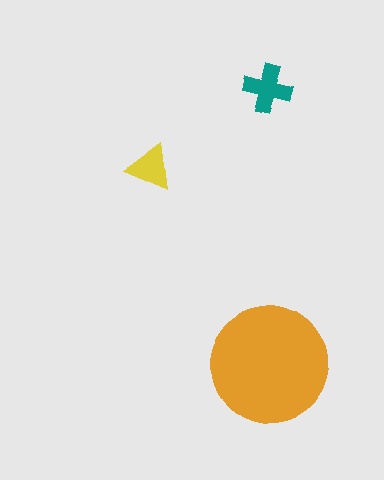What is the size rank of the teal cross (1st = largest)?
2nd.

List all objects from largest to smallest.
The orange circle, the teal cross, the yellow triangle.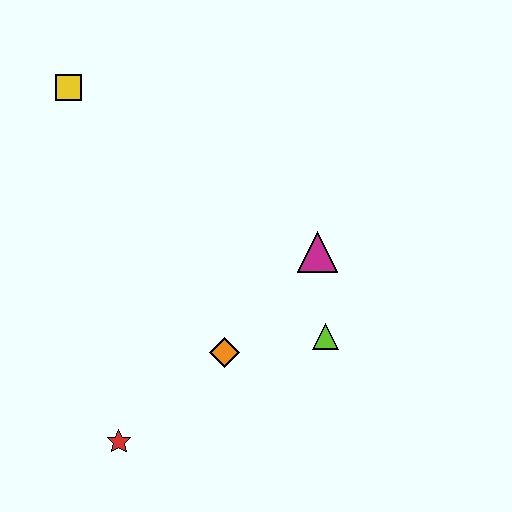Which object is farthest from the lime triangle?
The yellow square is farthest from the lime triangle.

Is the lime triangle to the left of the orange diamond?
No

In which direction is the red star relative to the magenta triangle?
The red star is to the left of the magenta triangle.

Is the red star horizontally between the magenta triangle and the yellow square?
Yes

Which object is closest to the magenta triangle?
The lime triangle is closest to the magenta triangle.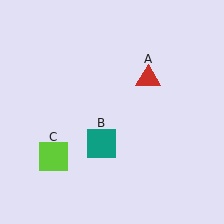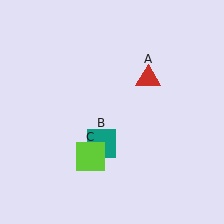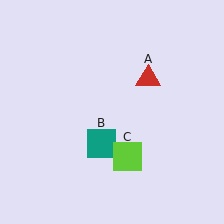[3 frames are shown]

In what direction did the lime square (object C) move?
The lime square (object C) moved right.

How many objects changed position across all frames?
1 object changed position: lime square (object C).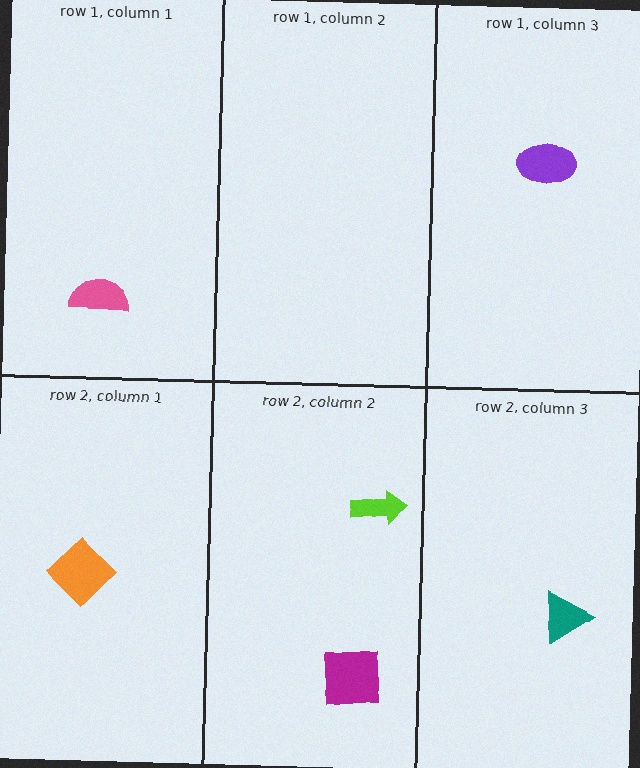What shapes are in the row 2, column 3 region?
The teal triangle.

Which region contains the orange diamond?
The row 2, column 1 region.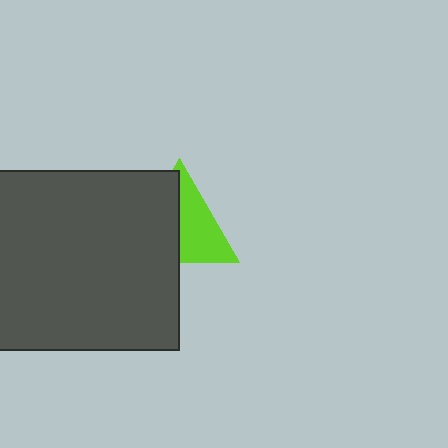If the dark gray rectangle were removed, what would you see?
You would see the complete lime triangle.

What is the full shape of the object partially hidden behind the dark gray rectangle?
The partially hidden object is a lime triangle.